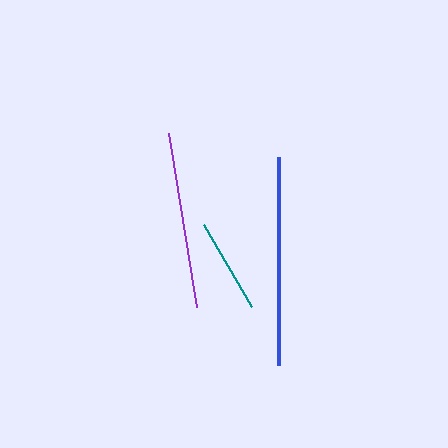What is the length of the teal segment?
The teal segment is approximately 95 pixels long.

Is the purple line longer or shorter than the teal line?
The purple line is longer than the teal line.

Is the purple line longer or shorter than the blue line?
The blue line is longer than the purple line.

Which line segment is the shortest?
The teal line is the shortest at approximately 95 pixels.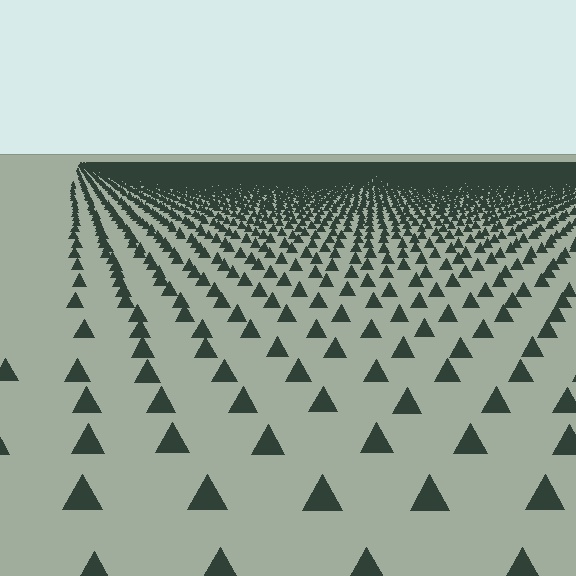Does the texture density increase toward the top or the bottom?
Density increases toward the top.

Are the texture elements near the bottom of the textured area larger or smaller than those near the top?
Larger. Near the bottom, elements are closer to the viewer and appear at a bigger on-screen size.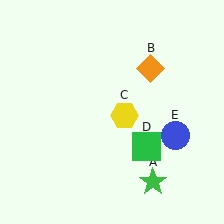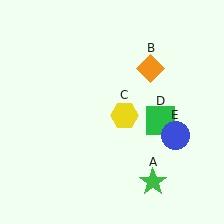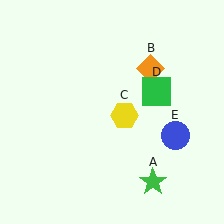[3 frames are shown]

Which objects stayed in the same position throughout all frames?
Green star (object A) and orange diamond (object B) and yellow hexagon (object C) and blue circle (object E) remained stationary.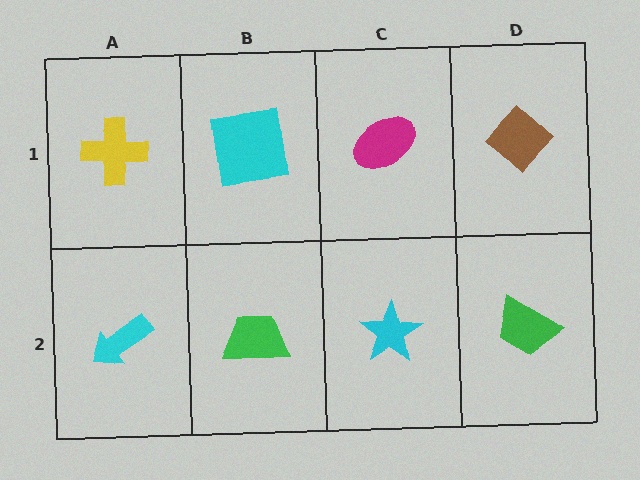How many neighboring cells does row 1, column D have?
2.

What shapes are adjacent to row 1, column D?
A green trapezoid (row 2, column D), a magenta ellipse (row 1, column C).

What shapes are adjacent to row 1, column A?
A cyan arrow (row 2, column A), a cyan square (row 1, column B).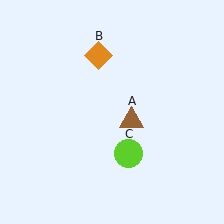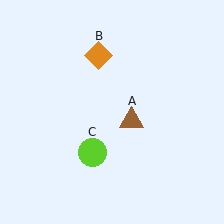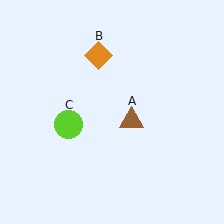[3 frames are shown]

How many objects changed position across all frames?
1 object changed position: lime circle (object C).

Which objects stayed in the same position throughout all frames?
Brown triangle (object A) and orange diamond (object B) remained stationary.